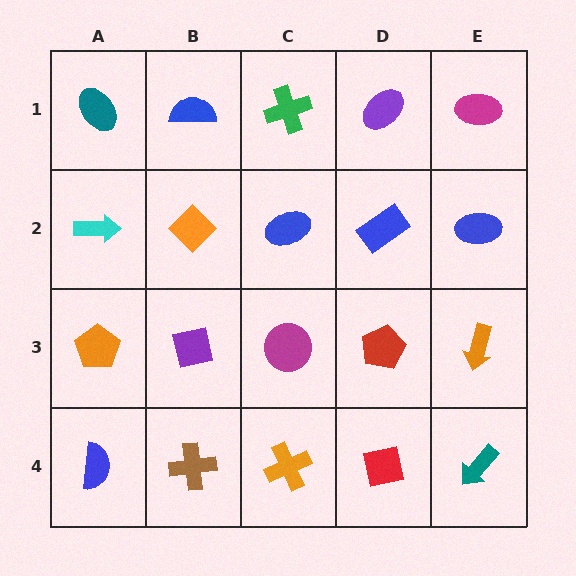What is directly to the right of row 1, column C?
A purple ellipse.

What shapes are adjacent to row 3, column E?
A blue ellipse (row 2, column E), a teal arrow (row 4, column E), a red pentagon (row 3, column D).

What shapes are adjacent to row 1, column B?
An orange diamond (row 2, column B), a teal ellipse (row 1, column A), a green cross (row 1, column C).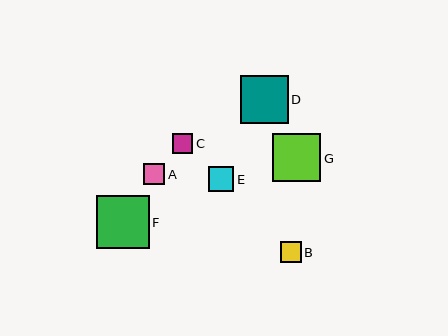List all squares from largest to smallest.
From largest to smallest: F, D, G, E, B, A, C.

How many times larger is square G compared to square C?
Square G is approximately 2.4 times the size of square C.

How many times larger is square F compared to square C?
Square F is approximately 2.6 times the size of square C.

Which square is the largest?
Square F is the largest with a size of approximately 53 pixels.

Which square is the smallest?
Square C is the smallest with a size of approximately 20 pixels.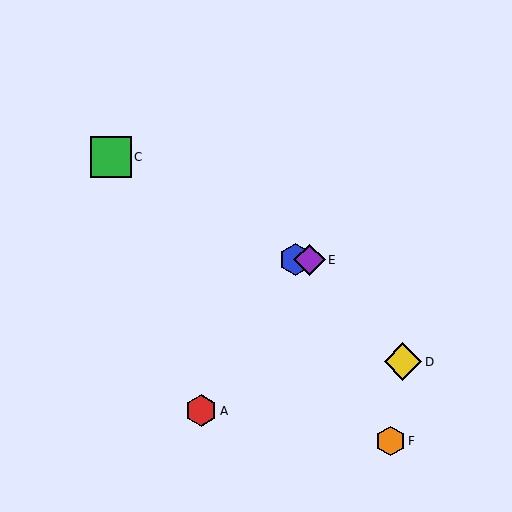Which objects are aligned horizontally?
Objects B, E are aligned horizontally.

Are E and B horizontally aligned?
Yes, both are at y≈260.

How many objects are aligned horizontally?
2 objects (B, E) are aligned horizontally.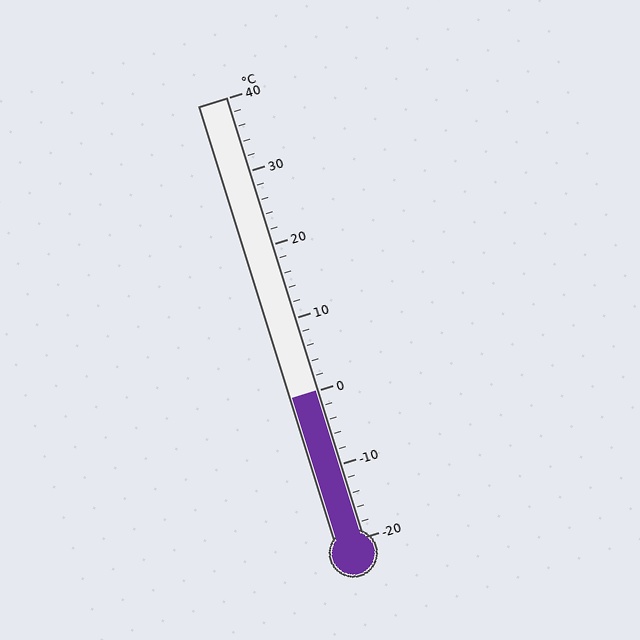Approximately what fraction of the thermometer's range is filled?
The thermometer is filled to approximately 35% of its range.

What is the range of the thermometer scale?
The thermometer scale ranges from -20°C to 40°C.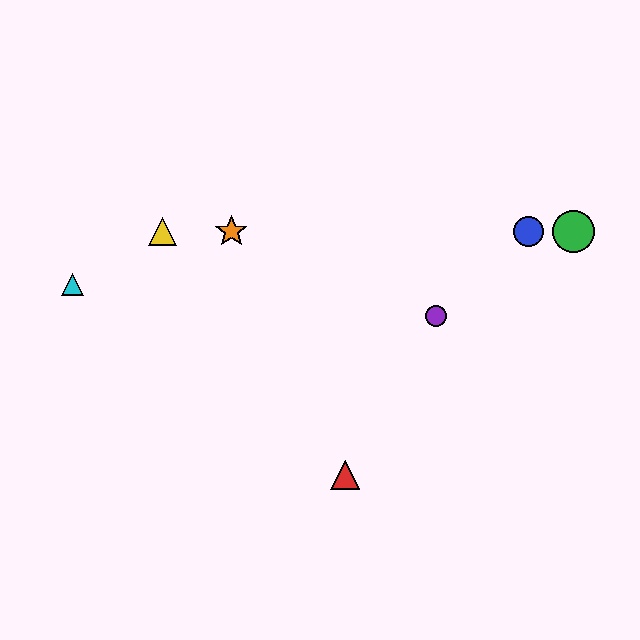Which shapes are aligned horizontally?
The blue circle, the green circle, the yellow triangle, the orange star are aligned horizontally.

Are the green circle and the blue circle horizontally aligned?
Yes, both are at y≈231.